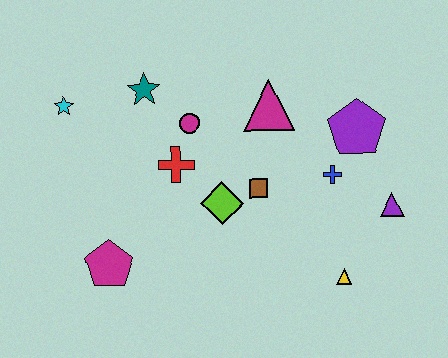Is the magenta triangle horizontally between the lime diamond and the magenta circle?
No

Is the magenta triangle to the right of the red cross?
Yes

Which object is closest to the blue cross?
The purple pentagon is closest to the blue cross.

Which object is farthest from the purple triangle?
The cyan star is farthest from the purple triangle.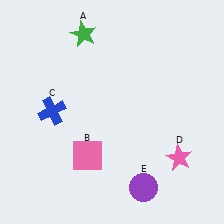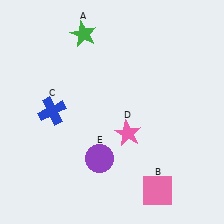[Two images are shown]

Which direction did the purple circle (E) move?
The purple circle (E) moved left.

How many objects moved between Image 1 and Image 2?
3 objects moved between the two images.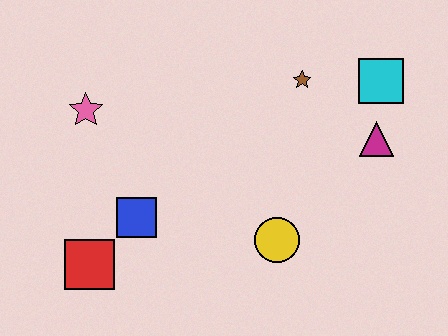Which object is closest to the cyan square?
The magenta triangle is closest to the cyan square.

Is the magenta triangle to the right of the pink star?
Yes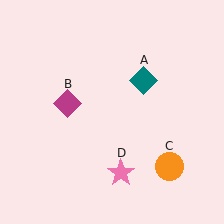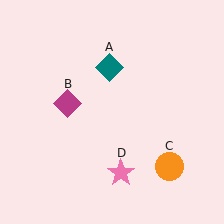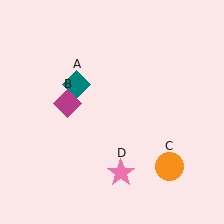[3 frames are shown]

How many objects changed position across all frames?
1 object changed position: teal diamond (object A).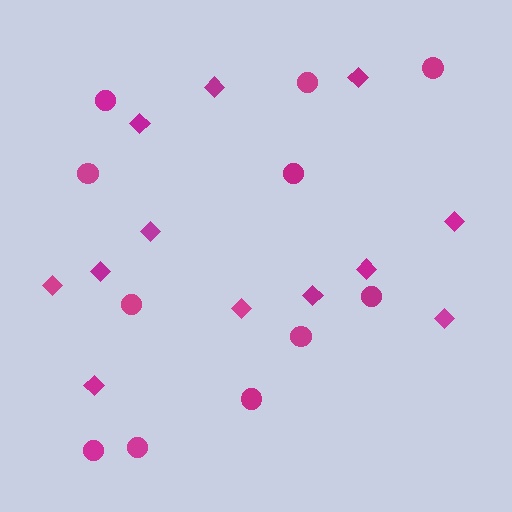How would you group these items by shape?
There are 2 groups: one group of circles (11) and one group of diamonds (12).